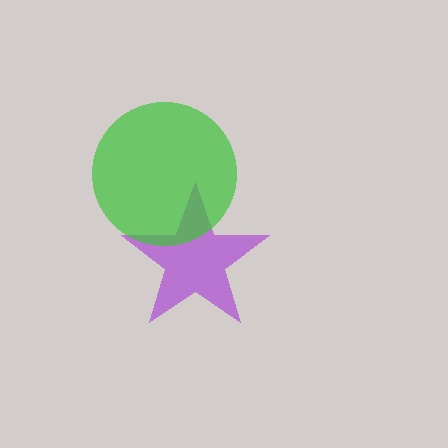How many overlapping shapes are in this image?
There are 2 overlapping shapes in the image.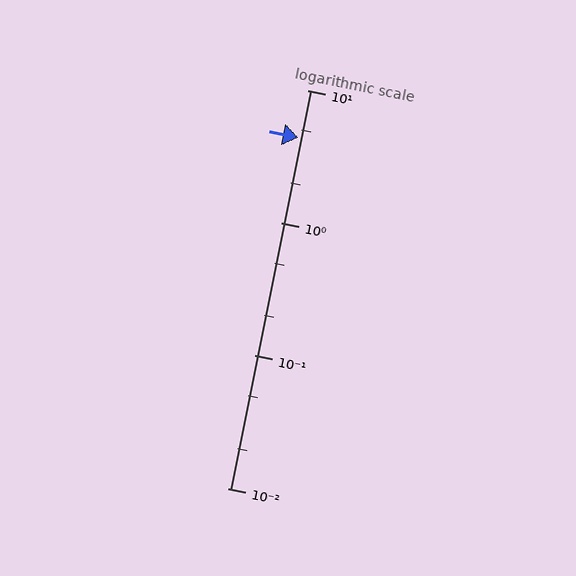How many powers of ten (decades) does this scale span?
The scale spans 3 decades, from 0.01 to 10.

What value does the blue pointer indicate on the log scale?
The pointer indicates approximately 4.4.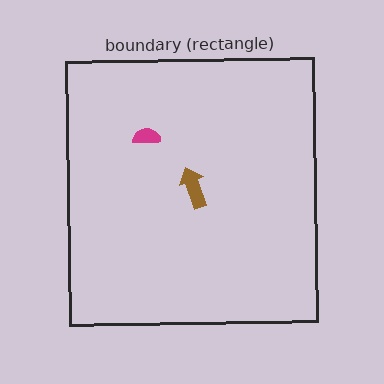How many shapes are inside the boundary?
2 inside, 0 outside.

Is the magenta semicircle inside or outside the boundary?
Inside.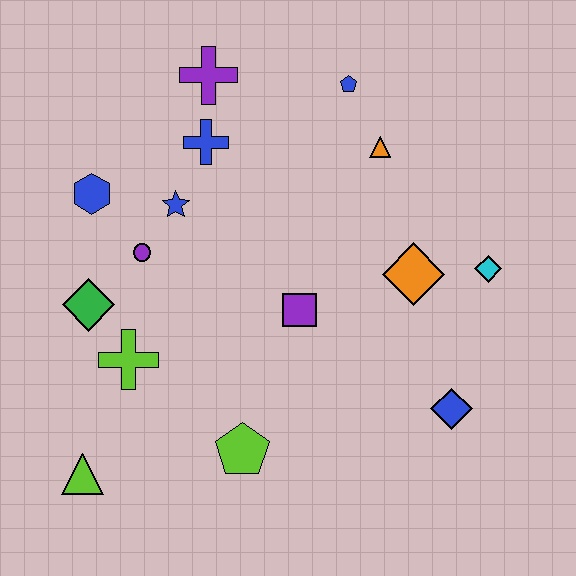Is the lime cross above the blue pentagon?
No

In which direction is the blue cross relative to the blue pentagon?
The blue cross is to the left of the blue pentagon.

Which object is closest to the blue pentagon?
The orange triangle is closest to the blue pentagon.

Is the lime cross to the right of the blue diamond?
No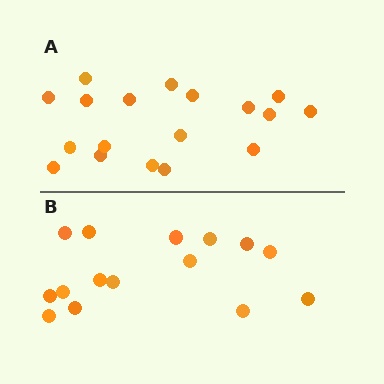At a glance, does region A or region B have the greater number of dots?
Region A (the top region) has more dots.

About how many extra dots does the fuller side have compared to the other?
Region A has just a few more — roughly 2 or 3 more dots than region B.